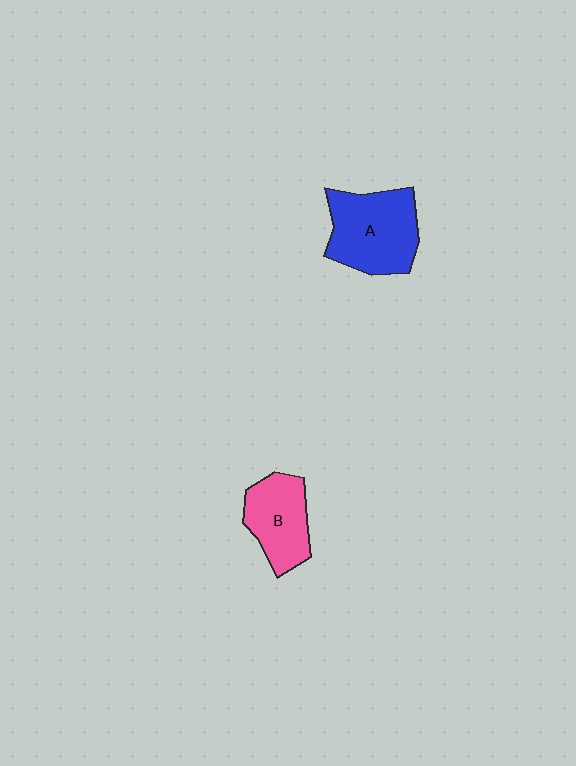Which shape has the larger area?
Shape A (blue).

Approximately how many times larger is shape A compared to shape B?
Approximately 1.4 times.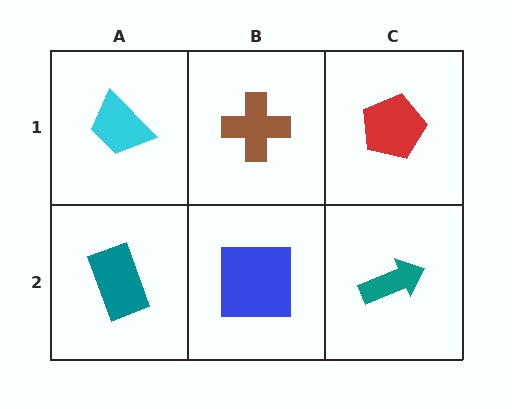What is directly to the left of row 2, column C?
A blue square.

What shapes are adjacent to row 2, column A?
A cyan trapezoid (row 1, column A), a blue square (row 2, column B).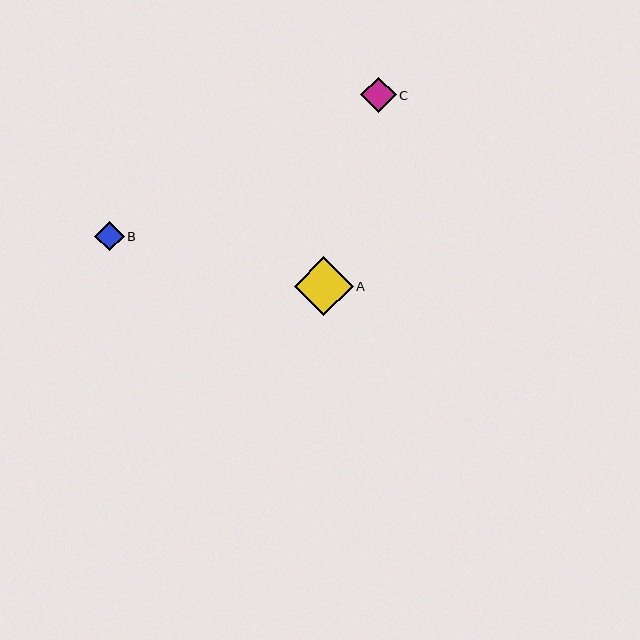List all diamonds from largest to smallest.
From largest to smallest: A, C, B.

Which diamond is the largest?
Diamond A is the largest with a size of approximately 59 pixels.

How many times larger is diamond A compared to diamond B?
Diamond A is approximately 2.0 times the size of diamond B.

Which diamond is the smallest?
Diamond B is the smallest with a size of approximately 30 pixels.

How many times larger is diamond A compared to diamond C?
Diamond A is approximately 1.7 times the size of diamond C.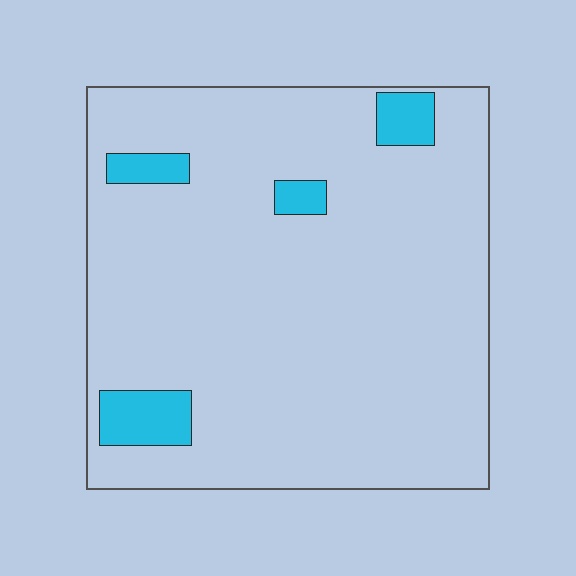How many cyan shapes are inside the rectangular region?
4.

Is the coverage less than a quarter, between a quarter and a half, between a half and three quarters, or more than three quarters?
Less than a quarter.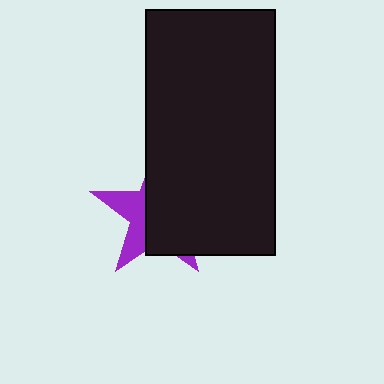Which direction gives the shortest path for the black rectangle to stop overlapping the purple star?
Moving right gives the shortest separation.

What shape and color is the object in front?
The object in front is a black rectangle.